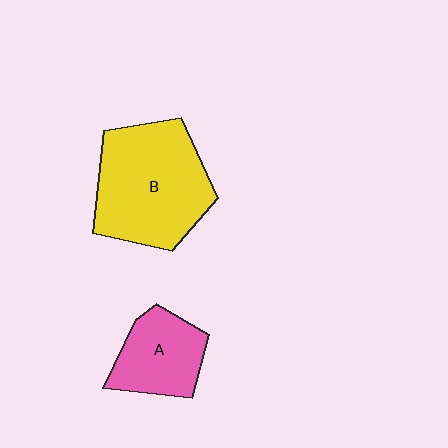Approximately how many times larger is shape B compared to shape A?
Approximately 1.9 times.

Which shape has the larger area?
Shape B (yellow).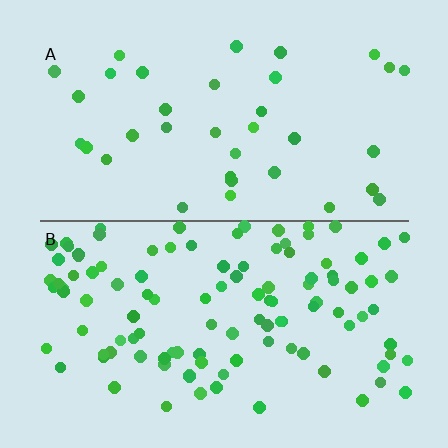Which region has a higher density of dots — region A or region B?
B (the bottom).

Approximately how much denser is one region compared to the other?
Approximately 3.1× — region B over region A.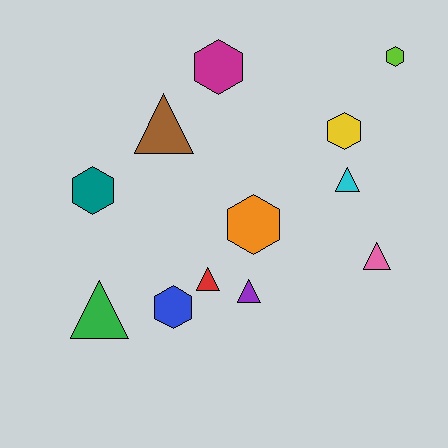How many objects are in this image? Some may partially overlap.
There are 12 objects.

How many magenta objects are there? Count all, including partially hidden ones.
There is 1 magenta object.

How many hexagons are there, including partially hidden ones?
There are 6 hexagons.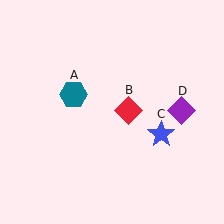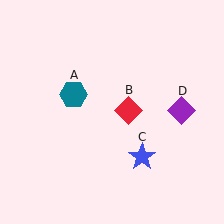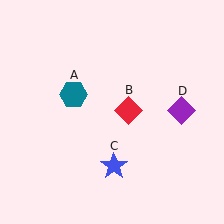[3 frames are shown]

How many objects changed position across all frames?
1 object changed position: blue star (object C).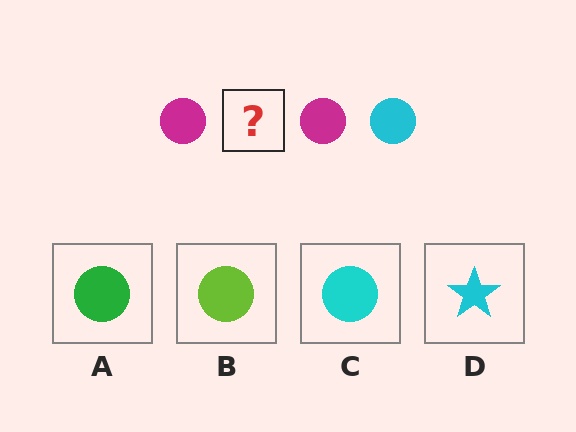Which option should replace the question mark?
Option C.